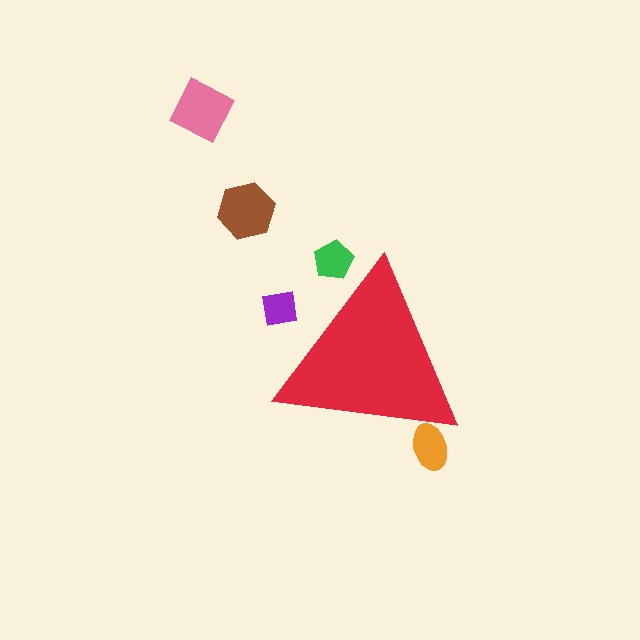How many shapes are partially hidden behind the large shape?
3 shapes are partially hidden.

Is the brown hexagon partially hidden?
No, the brown hexagon is fully visible.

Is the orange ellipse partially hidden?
Yes, the orange ellipse is partially hidden behind the red triangle.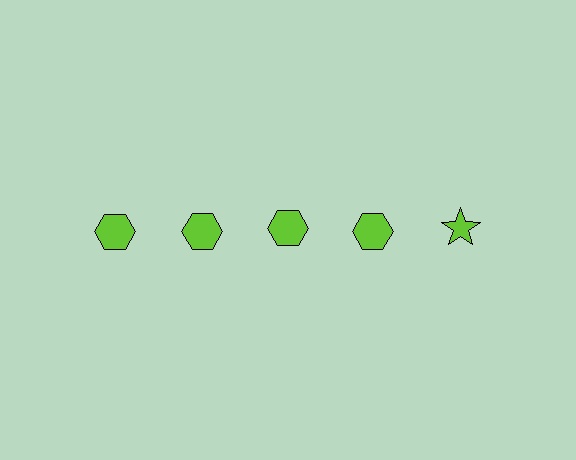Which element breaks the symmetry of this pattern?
The lime star in the top row, rightmost column breaks the symmetry. All other shapes are lime hexagons.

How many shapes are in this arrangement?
There are 5 shapes arranged in a grid pattern.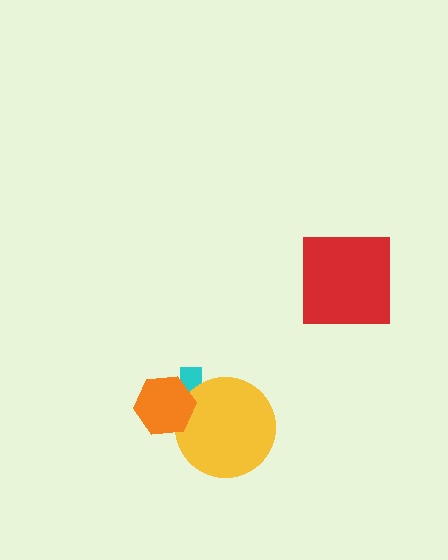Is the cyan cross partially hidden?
Yes, it is partially covered by another shape.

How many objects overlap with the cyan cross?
2 objects overlap with the cyan cross.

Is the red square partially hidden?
No, no other shape covers it.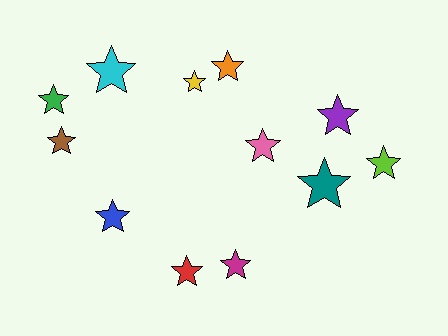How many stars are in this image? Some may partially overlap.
There are 12 stars.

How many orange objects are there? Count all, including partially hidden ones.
There is 1 orange object.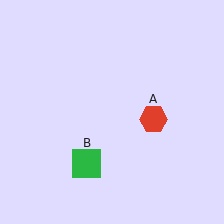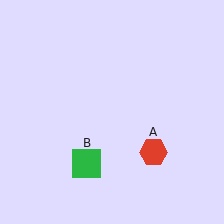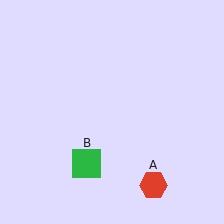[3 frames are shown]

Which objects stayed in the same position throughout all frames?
Green square (object B) remained stationary.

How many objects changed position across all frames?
1 object changed position: red hexagon (object A).